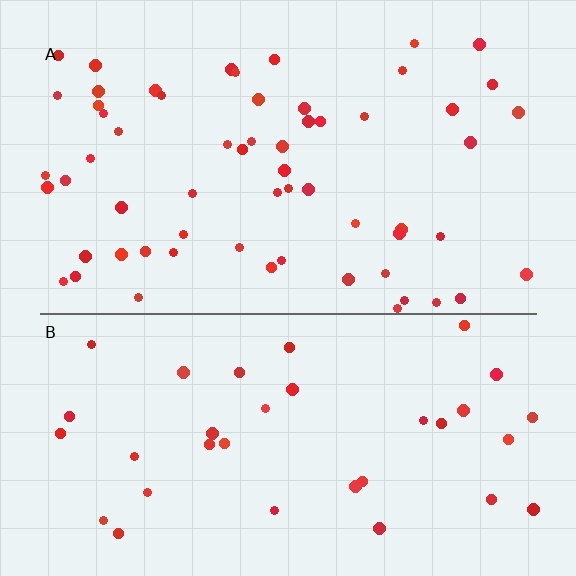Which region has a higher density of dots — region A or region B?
A (the top).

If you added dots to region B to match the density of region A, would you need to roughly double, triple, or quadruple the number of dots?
Approximately double.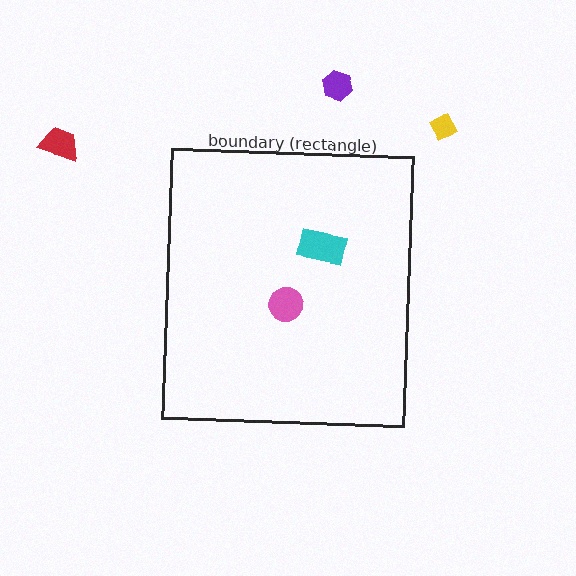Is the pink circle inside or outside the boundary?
Inside.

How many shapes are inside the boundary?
2 inside, 3 outside.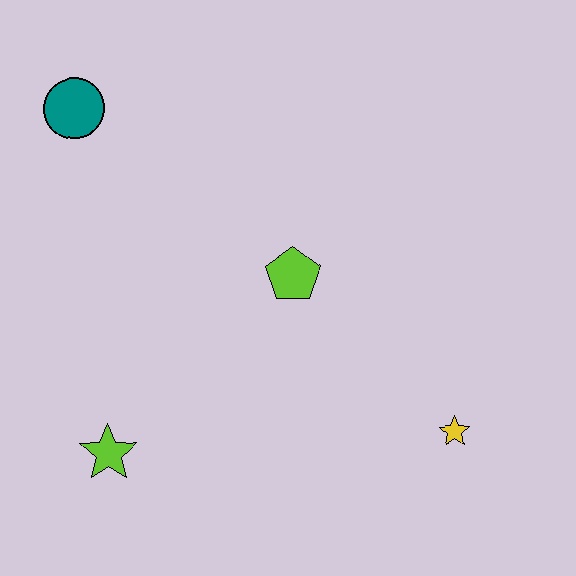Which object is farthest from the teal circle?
The yellow star is farthest from the teal circle.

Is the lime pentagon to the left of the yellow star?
Yes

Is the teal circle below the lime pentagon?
No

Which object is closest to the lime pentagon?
The yellow star is closest to the lime pentagon.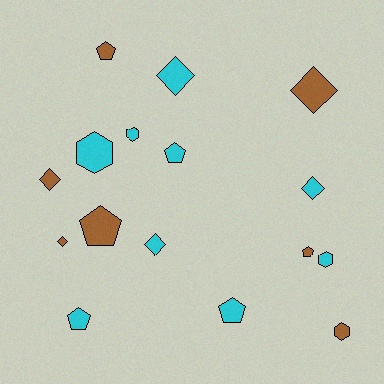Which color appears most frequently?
Cyan, with 9 objects.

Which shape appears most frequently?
Diamond, with 6 objects.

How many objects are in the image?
There are 16 objects.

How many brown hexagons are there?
There is 1 brown hexagon.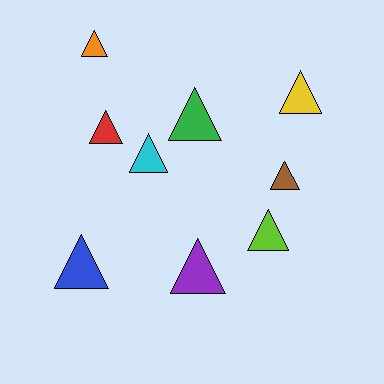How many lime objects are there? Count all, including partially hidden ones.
There is 1 lime object.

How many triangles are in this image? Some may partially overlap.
There are 9 triangles.